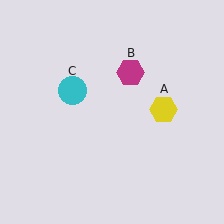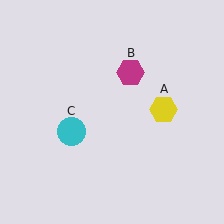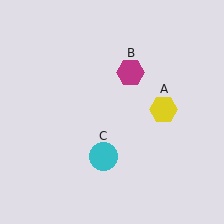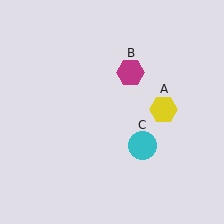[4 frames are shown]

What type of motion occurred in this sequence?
The cyan circle (object C) rotated counterclockwise around the center of the scene.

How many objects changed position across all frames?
1 object changed position: cyan circle (object C).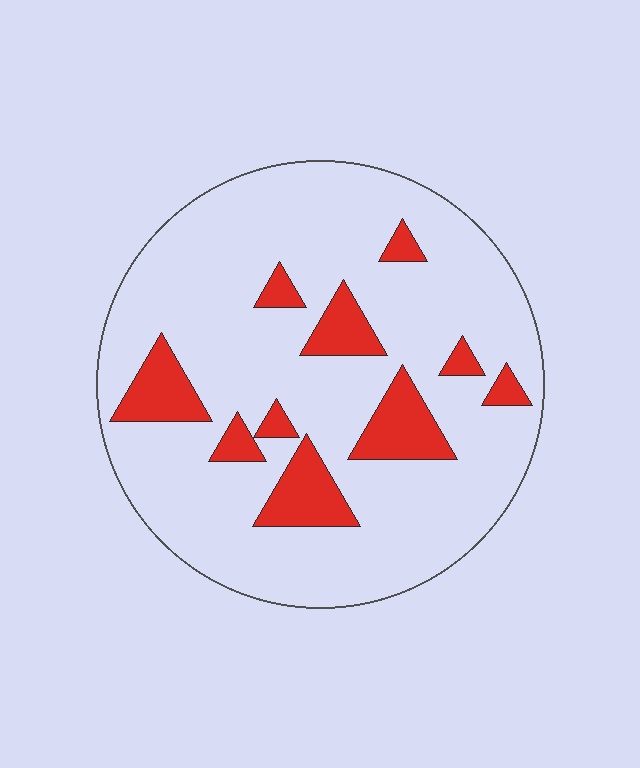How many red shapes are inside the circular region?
10.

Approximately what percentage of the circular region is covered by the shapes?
Approximately 15%.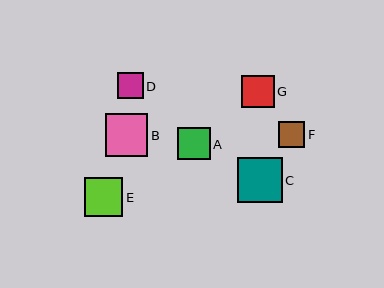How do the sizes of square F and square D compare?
Square F and square D are approximately the same size.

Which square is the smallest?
Square D is the smallest with a size of approximately 25 pixels.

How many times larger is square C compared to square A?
Square C is approximately 1.4 times the size of square A.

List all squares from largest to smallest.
From largest to smallest: C, B, E, G, A, F, D.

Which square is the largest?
Square C is the largest with a size of approximately 45 pixels.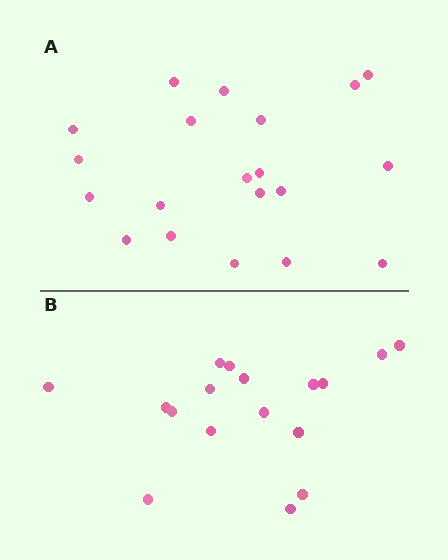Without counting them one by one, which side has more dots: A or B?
Region A (the top region) has more dots.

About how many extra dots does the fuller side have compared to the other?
Region A has just a few more — roughly 2 or 3 more dots than region B.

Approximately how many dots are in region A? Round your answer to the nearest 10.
About 20 dots.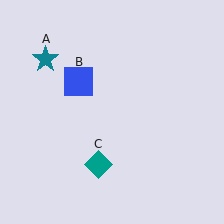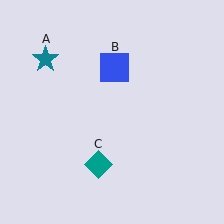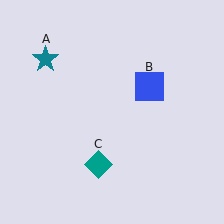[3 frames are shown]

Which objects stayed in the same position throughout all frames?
Teal star (object A) and teal diamond (object C) remained stationary.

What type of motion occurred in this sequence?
The blue square (object B) rotated clockwise around the center of the scene.